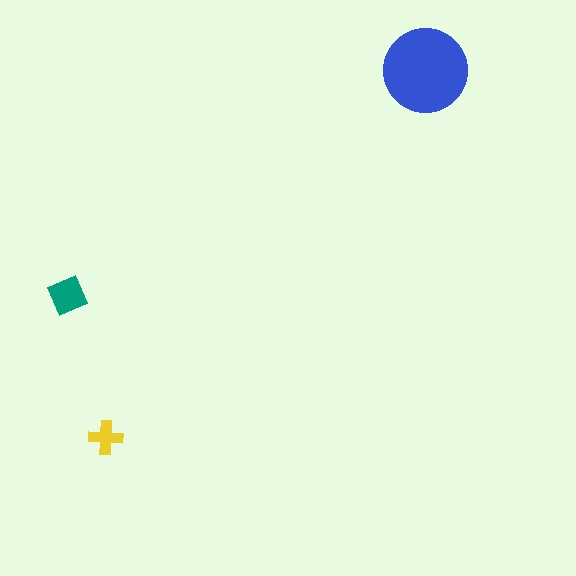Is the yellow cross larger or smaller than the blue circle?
Smaller.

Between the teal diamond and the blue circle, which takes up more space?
The blue circle.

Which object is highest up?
The blue circle is topmost.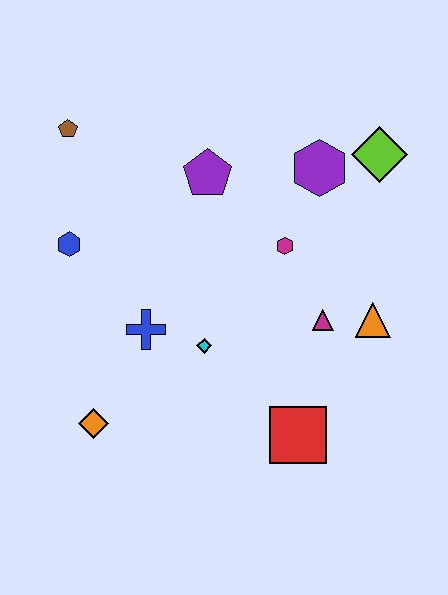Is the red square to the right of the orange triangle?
No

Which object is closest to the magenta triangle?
The orange triangle is closest to the magenta triangle.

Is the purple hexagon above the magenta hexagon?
Yes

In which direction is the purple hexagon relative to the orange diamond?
The purple hexagon is above the orange diamond.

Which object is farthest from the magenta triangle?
The brown pentagon is farthest from the magenta triangle.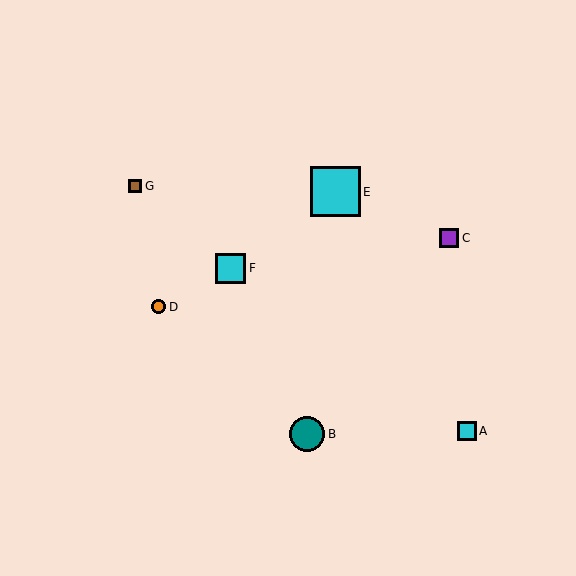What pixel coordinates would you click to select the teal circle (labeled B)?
Click at (307, 434) to select the teal circle B.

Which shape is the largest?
The cyan square (labeled E) is the largest.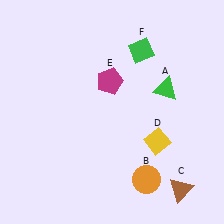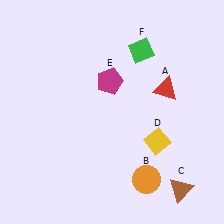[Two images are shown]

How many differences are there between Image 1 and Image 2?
There is 1 difference between the two images.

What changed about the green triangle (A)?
In Image 1, A is green. In Image 2, it changed to red.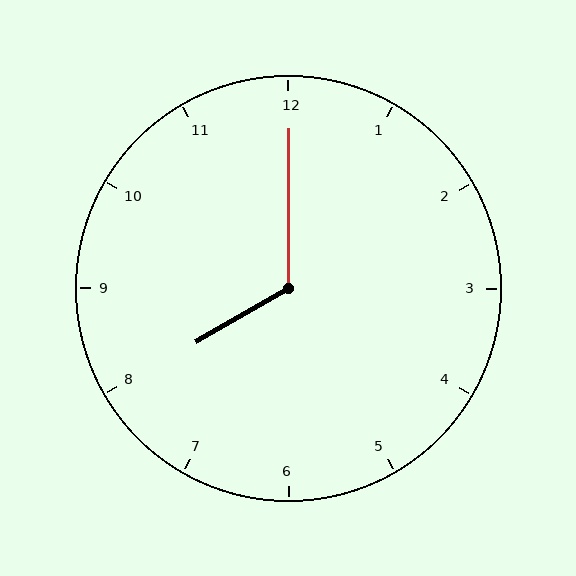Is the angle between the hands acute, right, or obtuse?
It is obtuse.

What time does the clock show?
8:00.